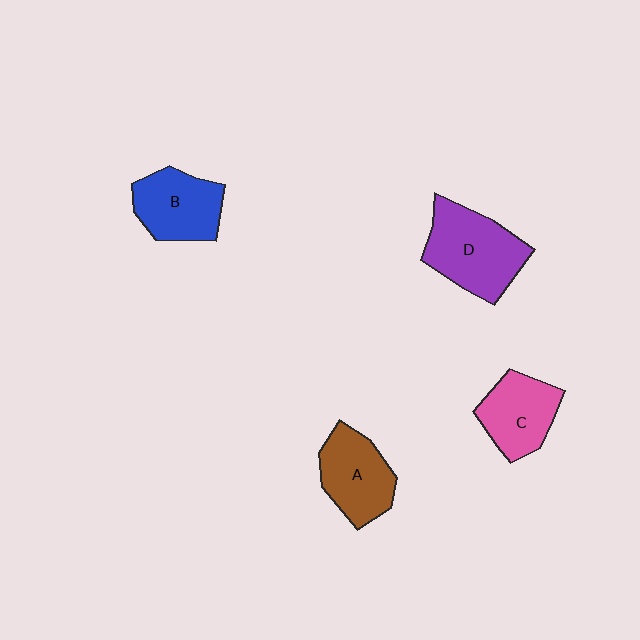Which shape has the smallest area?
Shape C (pink).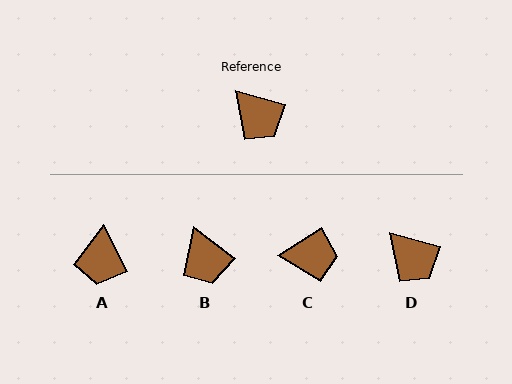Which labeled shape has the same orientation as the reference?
D.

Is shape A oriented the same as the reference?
No, it is off by about 48 degrees.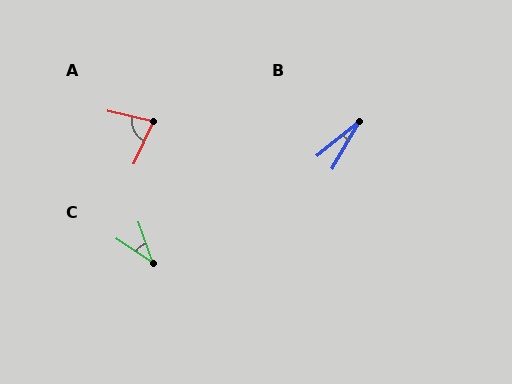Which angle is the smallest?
B, at approximately 21 degrees.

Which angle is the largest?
A, at approximately 78 degrees.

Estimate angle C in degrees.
Approximately 37 degrees.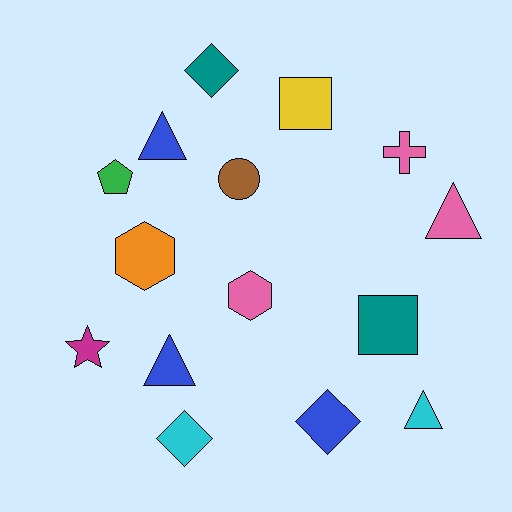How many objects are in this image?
There are 15 objects.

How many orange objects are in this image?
There is 1 orange object.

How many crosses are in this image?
There is 1 cross.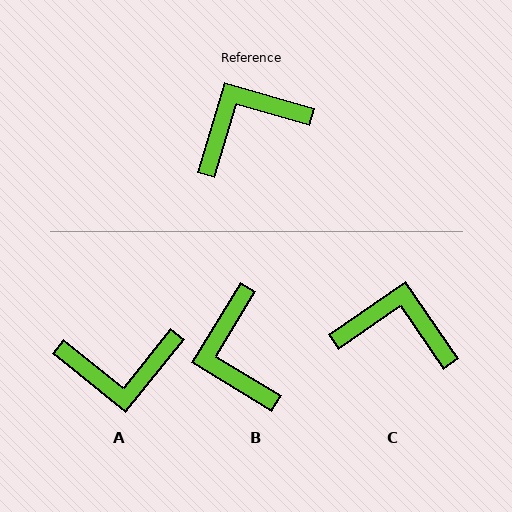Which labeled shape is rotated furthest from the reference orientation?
A, about 158 degrees away.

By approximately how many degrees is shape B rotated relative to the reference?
Approximately 75 degrees counter-clockwise.